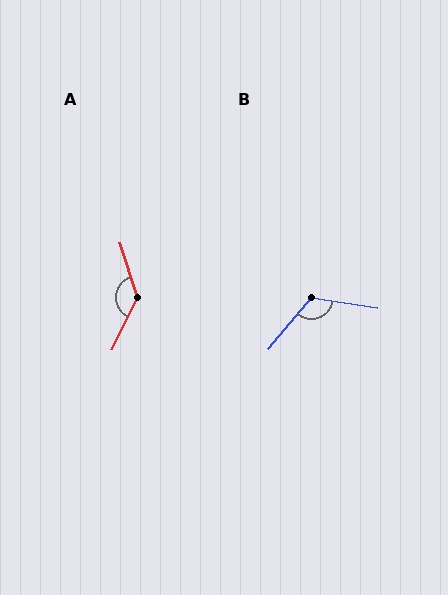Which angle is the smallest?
B, at approximately 121 degrees.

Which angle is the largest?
A, at approximately 135 degrees.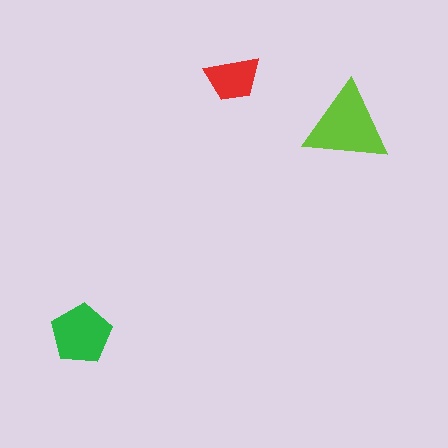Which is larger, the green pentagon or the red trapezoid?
The green pentagon.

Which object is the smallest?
The red trapezoid.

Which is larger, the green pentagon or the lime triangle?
The lime triangle.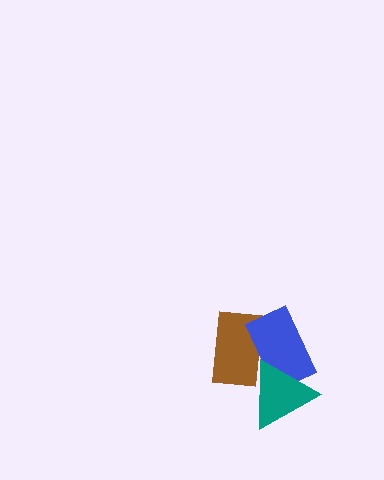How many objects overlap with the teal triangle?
2 objects overlap with the teal triangle.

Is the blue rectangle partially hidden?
Yes, it is partially covered by another shape.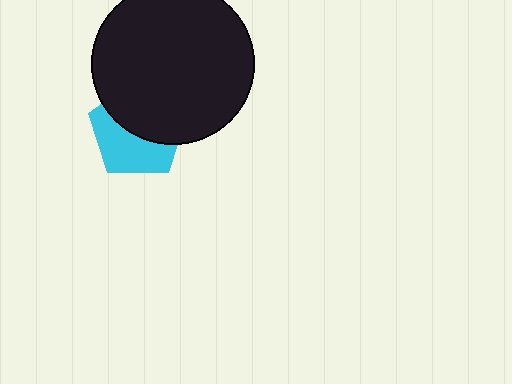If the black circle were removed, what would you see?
You would see the complete cyan pentagon.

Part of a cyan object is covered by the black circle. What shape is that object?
It is a pentagon.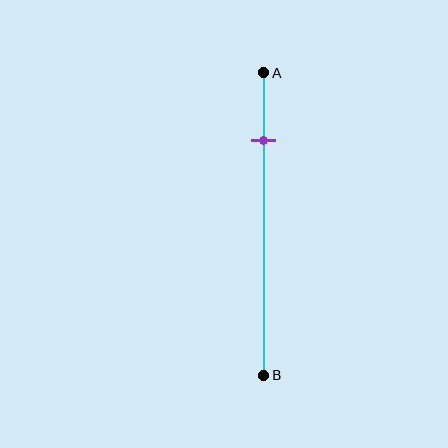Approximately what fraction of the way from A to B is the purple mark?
The purple mark is approximately 25% of the way from A to B.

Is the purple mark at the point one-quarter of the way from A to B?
Yes, the mark is approximately at the one-quarter point.